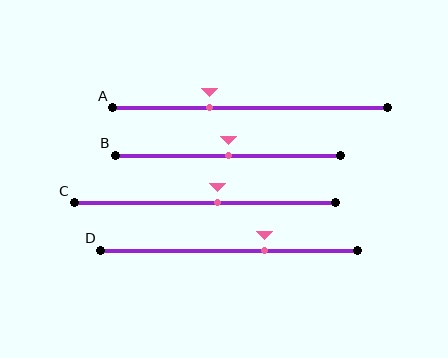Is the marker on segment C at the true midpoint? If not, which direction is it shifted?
No, the marker on segment C is shifted to the right by about 5% of the segment length.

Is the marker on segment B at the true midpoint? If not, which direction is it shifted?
Yes, the marker on segment B is at the true midpoint.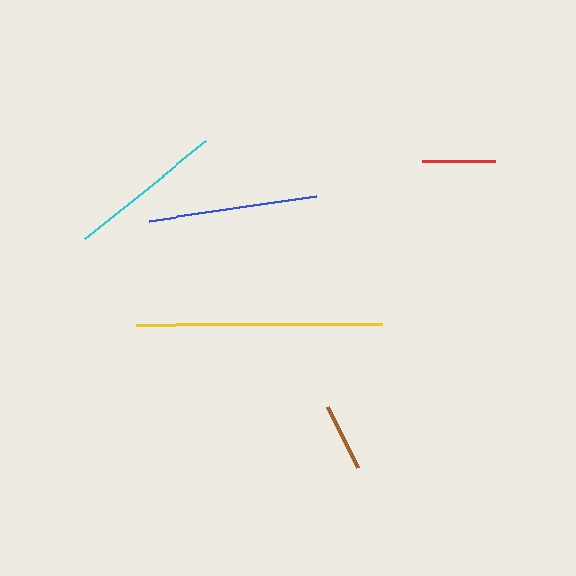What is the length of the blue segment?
The blue segment is approximately 168 pixels long.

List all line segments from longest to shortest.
From longest to shortest: yellow, blue, cyan, red, brown.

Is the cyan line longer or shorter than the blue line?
The blue line is longer than the cyan line.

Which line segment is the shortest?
The brown line is the shortest at approximately 68 pixels.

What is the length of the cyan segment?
The cyan segment is approximately 156 pixels long.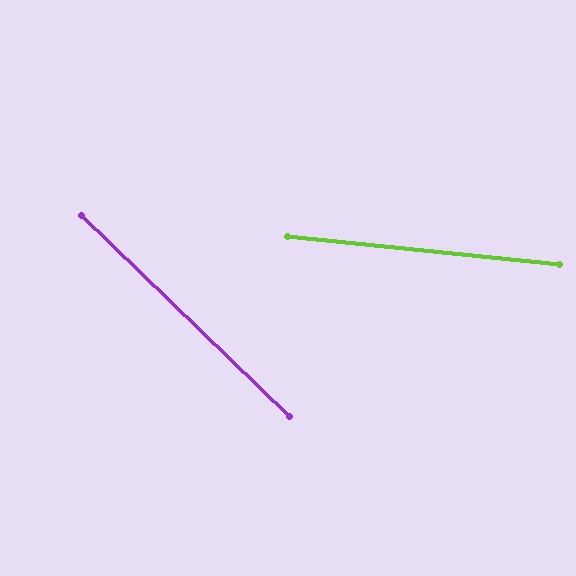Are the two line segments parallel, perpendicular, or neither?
Neither parallel nor perpendicular — they differ by about 38°.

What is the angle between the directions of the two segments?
Approximately 38 degrees.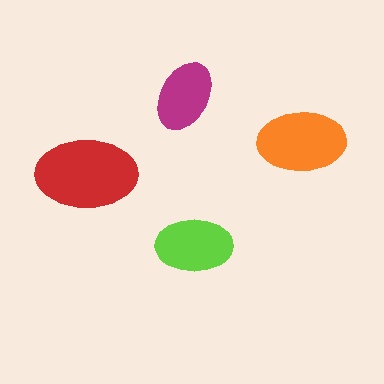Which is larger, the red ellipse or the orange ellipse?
The red one.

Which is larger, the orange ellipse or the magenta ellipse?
The orange one.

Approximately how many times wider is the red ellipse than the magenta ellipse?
About 1.5 times wider.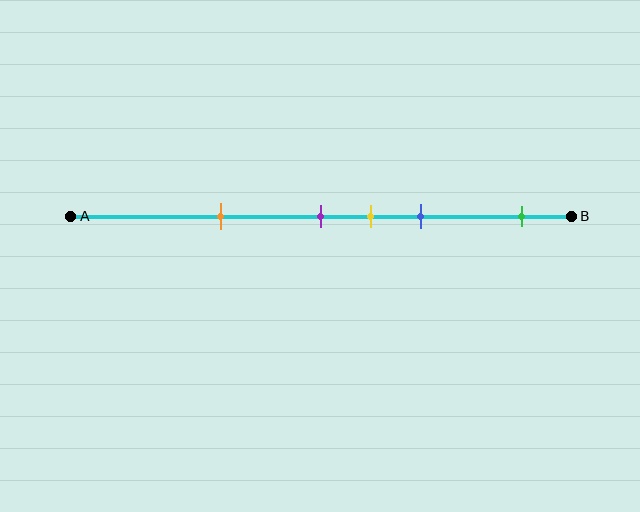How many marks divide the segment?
There are 5 marks dividing the segment.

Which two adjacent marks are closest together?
The purple and yellow marks are the closest adjacent pair.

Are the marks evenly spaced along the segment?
No, the marks are not evenly spaced.